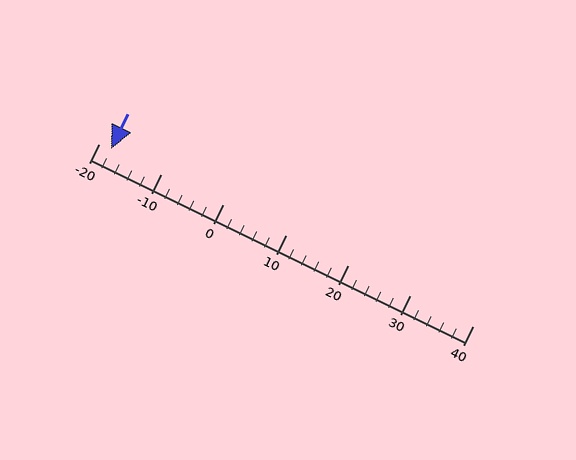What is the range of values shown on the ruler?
The ruler shows values from -20 to 40.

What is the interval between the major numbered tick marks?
The major tick marks are spaced 10 units apart.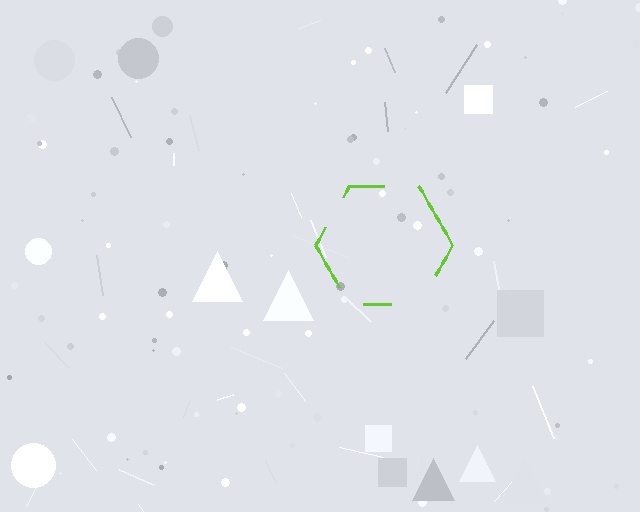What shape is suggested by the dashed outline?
The dashed outline suggests a hexagon.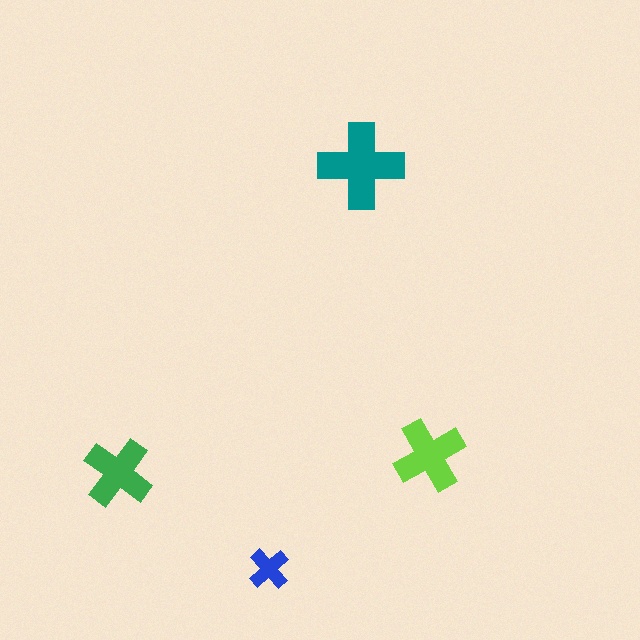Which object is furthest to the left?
The green cross is leftmost.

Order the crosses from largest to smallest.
the teal one, the lime one, the green one, the blue one.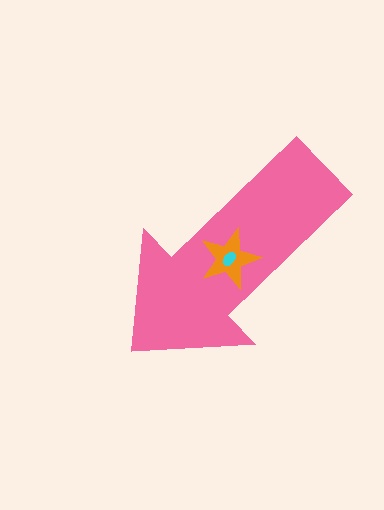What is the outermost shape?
The pink arrow.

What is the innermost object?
The cyan ellipse.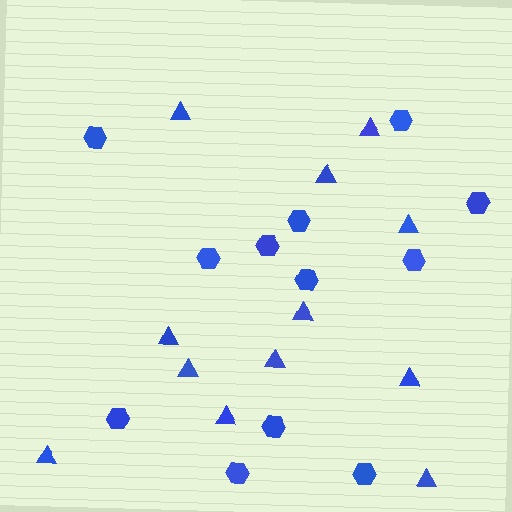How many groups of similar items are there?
There are 2 groups: one group of triangles (12) and one group of hexagons (12).